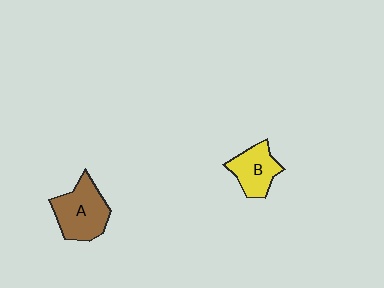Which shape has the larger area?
Shape A (brown).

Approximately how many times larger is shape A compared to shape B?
Approximately 1.4 times.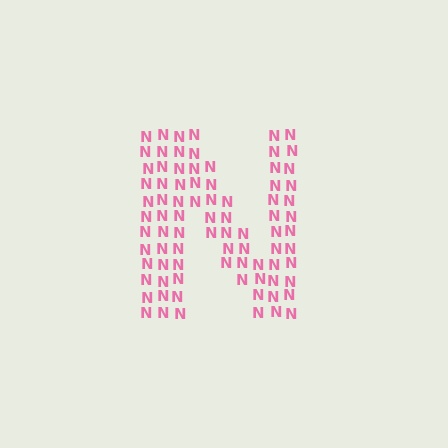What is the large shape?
The large shape is the letter N.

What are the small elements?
The small elements are letter N's.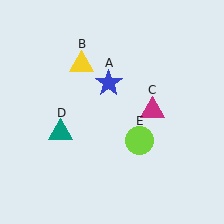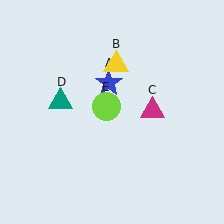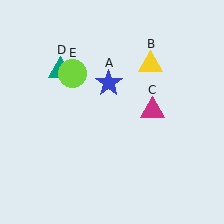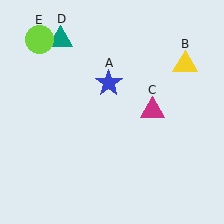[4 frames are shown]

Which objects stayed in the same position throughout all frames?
Blue star (object A) and magenta triangle (object C) remained stationary.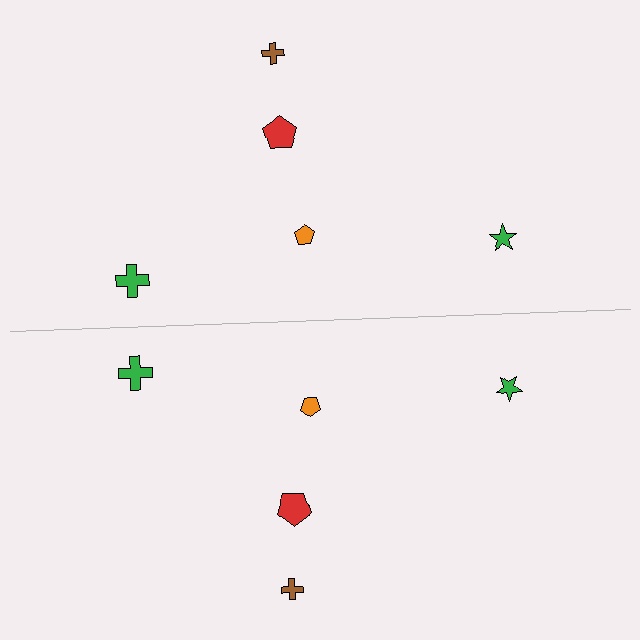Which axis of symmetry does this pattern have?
The pattern has a horizontal axis of symmetry running through the center of the image.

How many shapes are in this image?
There are 10 shapes in this image.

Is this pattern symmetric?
Yes, this pattern has bilateral (reflection) symmetry.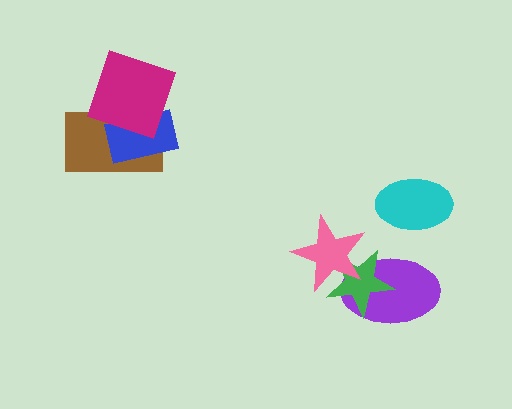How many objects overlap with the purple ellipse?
2 objects overlap with the purple ellipse.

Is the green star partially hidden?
Yes, it is partially covered by another shape.